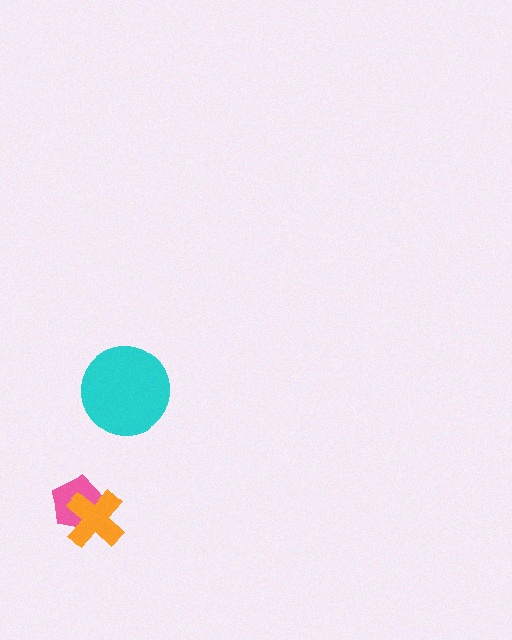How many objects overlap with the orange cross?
1 object overlaps with the orange cross.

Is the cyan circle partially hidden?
No, no other shape covers it.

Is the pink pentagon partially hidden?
Yes, it is partially covered by another shape.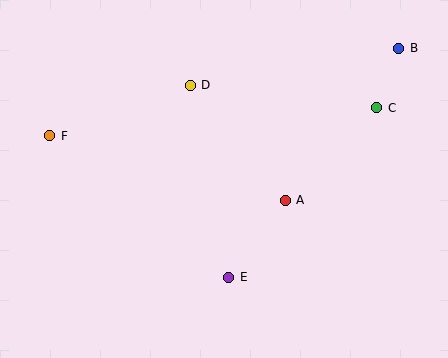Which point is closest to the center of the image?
Point A at (285, 200) is closest to the center.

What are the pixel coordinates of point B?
Point B is at (399, 48).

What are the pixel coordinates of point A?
Point A is at (285, 200).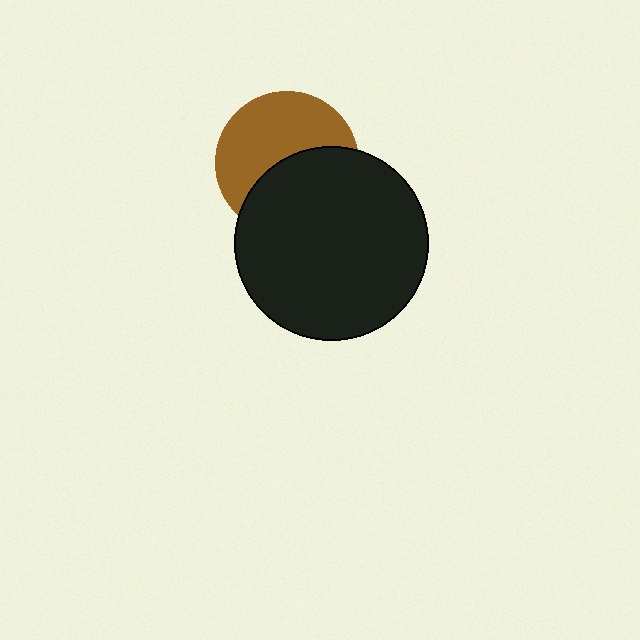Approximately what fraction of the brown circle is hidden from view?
Roughly 47% of the brown circle is hidden behind the black circle.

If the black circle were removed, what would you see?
You would see the complete brown circle.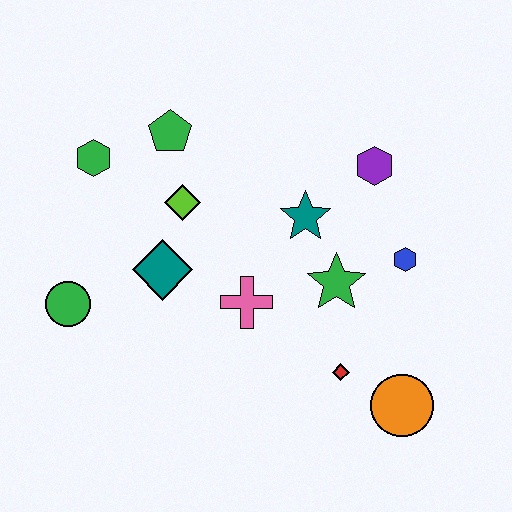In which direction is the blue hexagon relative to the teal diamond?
The blue hexagon is to the right of the teal diamond.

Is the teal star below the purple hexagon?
Yes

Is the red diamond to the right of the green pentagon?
Yes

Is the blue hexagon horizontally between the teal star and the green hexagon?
No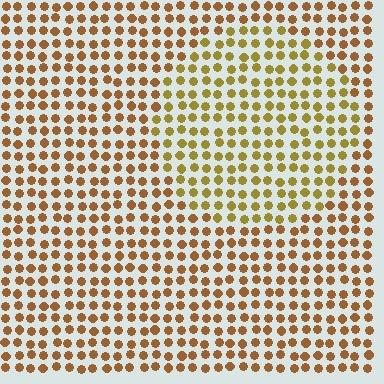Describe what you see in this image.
The image is filled with small brown elements in a uniform arrangement. A circle-shaped region is visible where the elements are tinted to a slightly different hue, forming a subtle color boundary.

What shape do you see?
I see a circle.